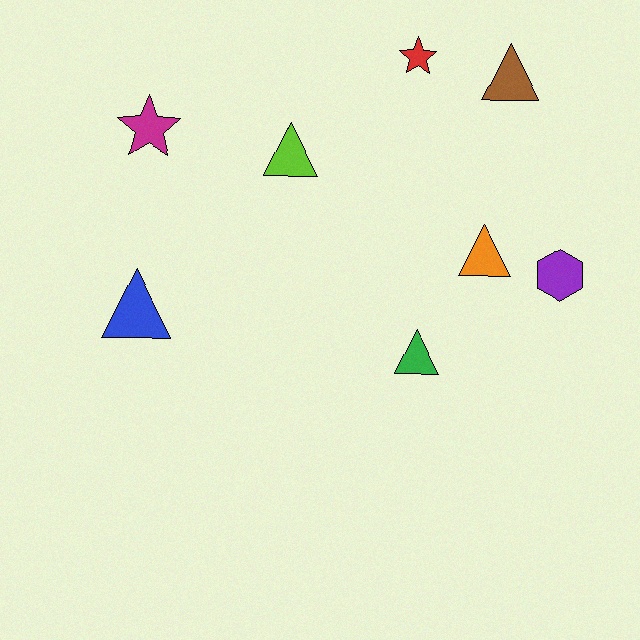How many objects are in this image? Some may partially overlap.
There are 8 objects.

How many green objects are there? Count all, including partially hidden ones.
There is 1 green object.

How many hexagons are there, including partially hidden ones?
There is 1 hexagon.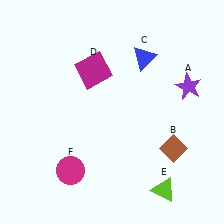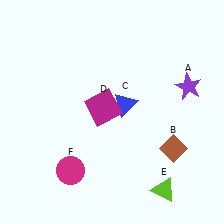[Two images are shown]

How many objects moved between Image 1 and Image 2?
2 objects moved between the two images.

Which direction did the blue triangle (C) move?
The blue triangle (C) moved down.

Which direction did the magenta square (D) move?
The magenta square (D) moved down.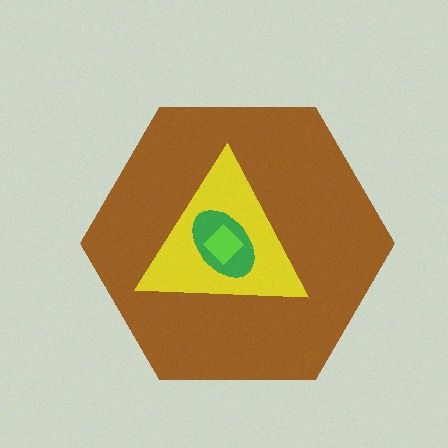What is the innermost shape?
The lime diamond.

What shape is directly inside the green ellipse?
The lime diamond.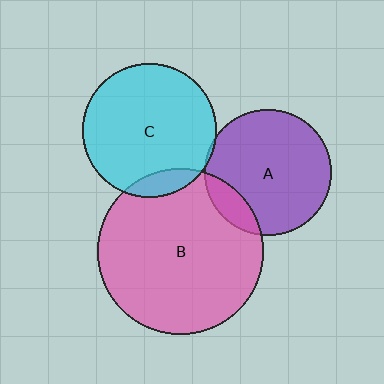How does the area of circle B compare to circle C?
Approximately 1.5 times.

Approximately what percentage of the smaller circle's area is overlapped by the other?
Approximately 5%.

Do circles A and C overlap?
Yes.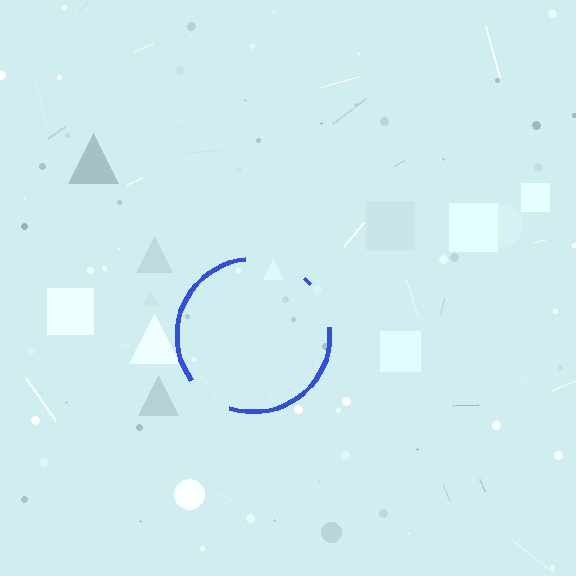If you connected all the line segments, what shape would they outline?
They would outline a circle.